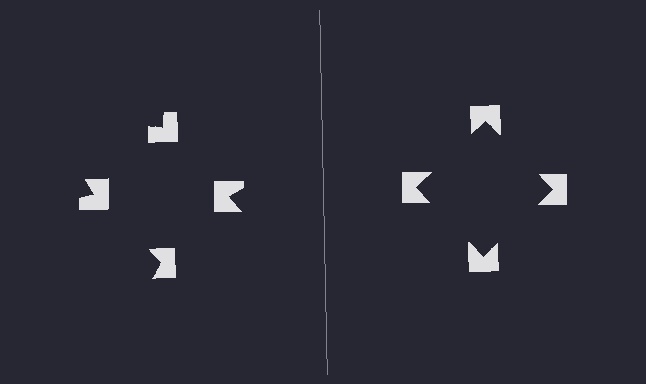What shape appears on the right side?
An illusory square.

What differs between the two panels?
The notched squares are positioned identically on both sides; only the wedge orientations differ. On the right they align to a square; on the left they are misaligned.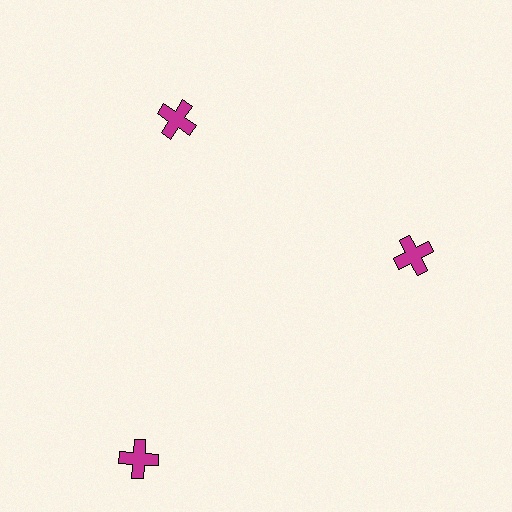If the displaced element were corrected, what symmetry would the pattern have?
It would have 3-fold rotational symmetry — the pattern would map onto itself every 120 degrees.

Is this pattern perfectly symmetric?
No. The 3 magenta crosses are arranged in a ring, but one element near the 7 o'clock position is pushed outward from the center, breaking the 3-fold rotational symmetry.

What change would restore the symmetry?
The symmetry would be restored by moving it inward, back onto the ring so that all 3 crosses sit at equal angles and equal distance from the center.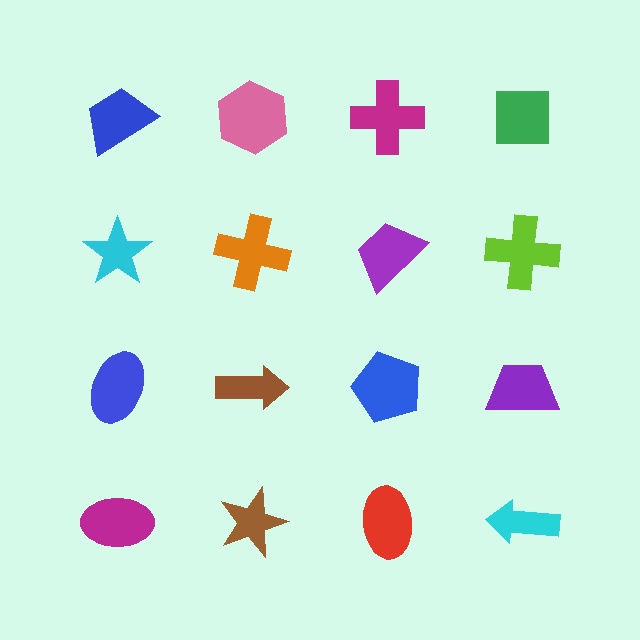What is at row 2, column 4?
A lime cross.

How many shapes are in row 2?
4 shapes.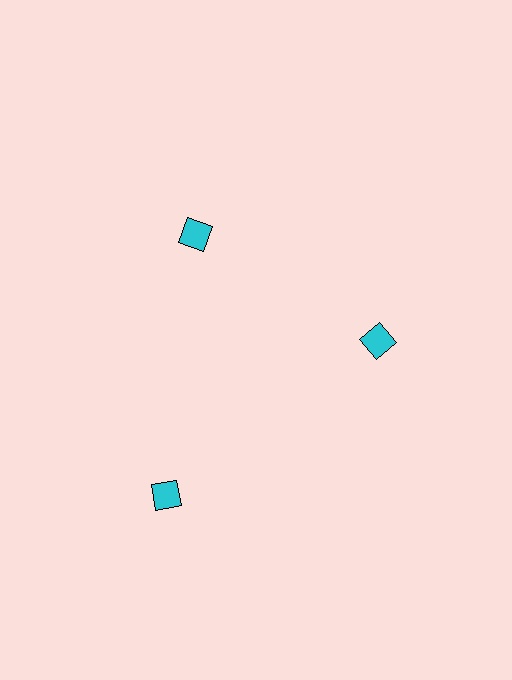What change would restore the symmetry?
The symmetry would be restored by moving it inward, back onto the ring so that all 3 diamonds sit at equal angles and equal distance from the center.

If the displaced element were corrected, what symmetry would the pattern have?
It would have 3-fold rotational symmetry — the pattern would map onto itself every 120 degrees.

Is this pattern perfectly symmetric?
No. The 3 cyan diamonds are arranged in a ring, but one element near the 7 o'clock position is pushed outward from the center, breaking the 3-fold rotational symmetry.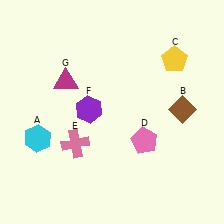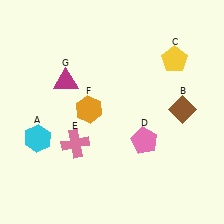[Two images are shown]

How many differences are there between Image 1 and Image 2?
There is 1 difference between the two images.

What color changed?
The hexagon (F) changed from purple in Image 1 to orange in Image 2.